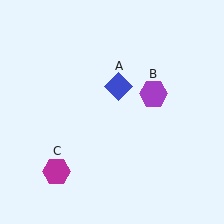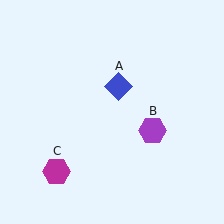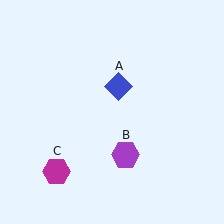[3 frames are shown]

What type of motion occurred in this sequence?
The purple hexagon (object B) rotated clockwise around the center of the scene.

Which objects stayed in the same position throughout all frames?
Blue diamond (object A) and magenta hexagon (object C) remained stationary.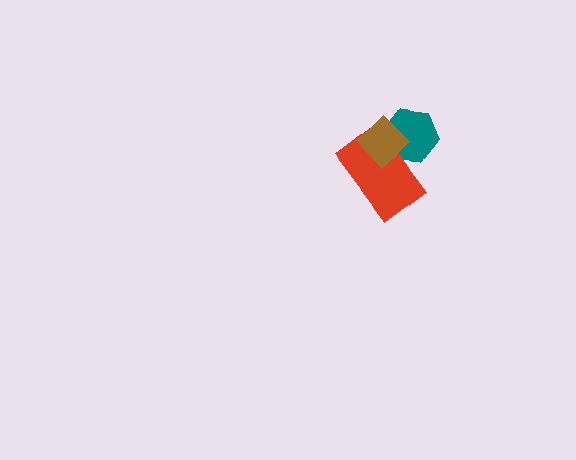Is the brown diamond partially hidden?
No, no other shape covers it.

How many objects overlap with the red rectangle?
2 objects overlap with the red rectangle.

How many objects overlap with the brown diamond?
2 objects overlap with the brown diamond.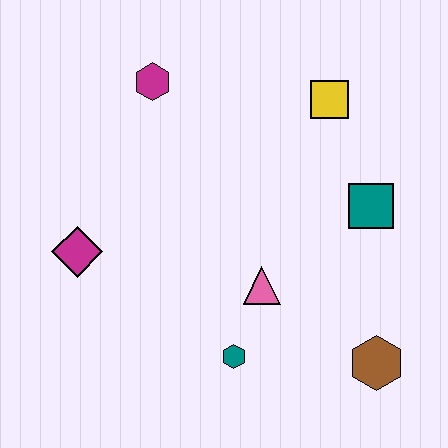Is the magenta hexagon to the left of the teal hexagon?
Yes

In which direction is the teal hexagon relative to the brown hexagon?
The teal hexagon is to the left of the brown hexagon.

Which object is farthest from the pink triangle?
The magenta hexagon is farthest from the pink triangle.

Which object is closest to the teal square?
The yellow square is closest to the teal square.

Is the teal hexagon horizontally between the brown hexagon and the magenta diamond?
Yes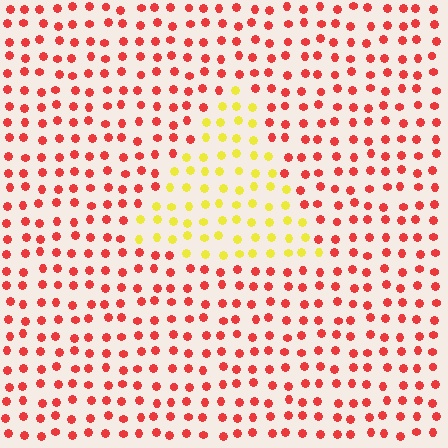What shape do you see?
I see a triangle.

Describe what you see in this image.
The image is filled with small red elements in a uniform arrangement. A triangle-shaped region is visible where the elements are tinted to a slightly different hue, forming a subtle color boundary.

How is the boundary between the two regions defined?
The boundary is defined purely by a slight shift in hue (about 61 degrees). Spacing, size, and orientation are identical on both sides.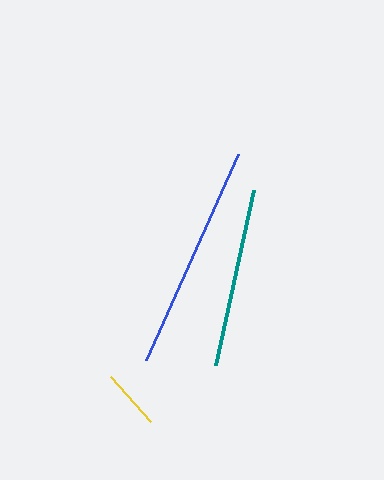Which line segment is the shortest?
The yellow line is the shortest at approximately 61 pixels.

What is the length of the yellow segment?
The yellow segment is approximately 61 pixels long.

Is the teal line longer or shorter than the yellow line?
The teal line is longer than the yellow line.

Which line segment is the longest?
The blue line is the longest at approximately 225 pixels.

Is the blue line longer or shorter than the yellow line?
The blue line is longer than the yellow line.